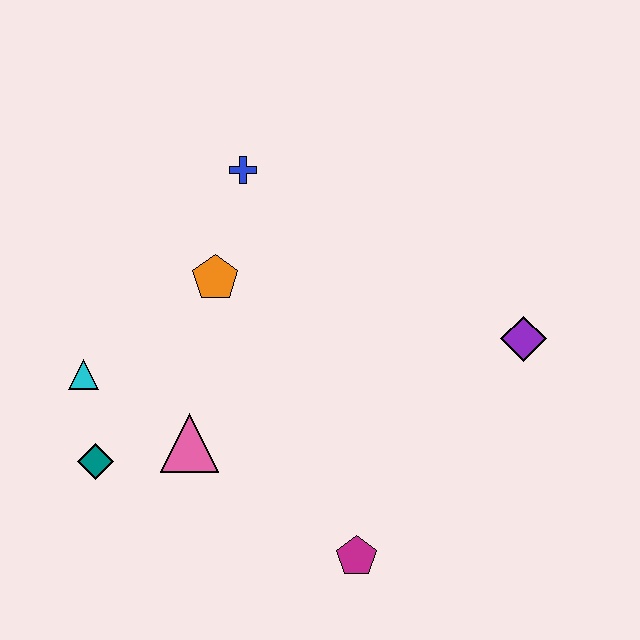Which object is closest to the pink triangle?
The teal diamond is closest to the pink triangle.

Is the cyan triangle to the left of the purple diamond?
Yes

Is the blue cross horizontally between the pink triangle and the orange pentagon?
No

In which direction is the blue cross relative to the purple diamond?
The blue cross is to the left of the purple diamond.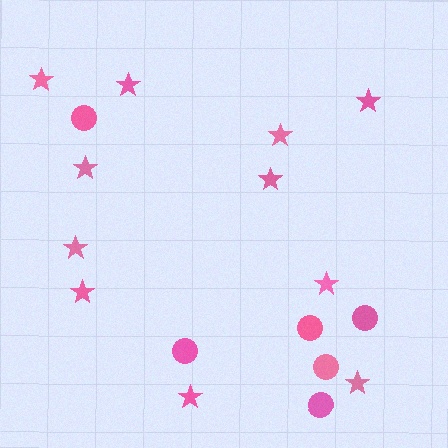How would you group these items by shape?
There are 2 groups: one group of stars (11) and one group of circles (6).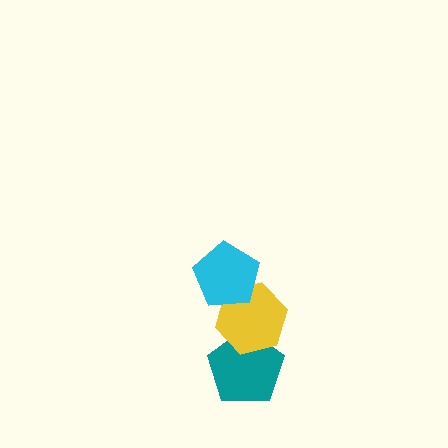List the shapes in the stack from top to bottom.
From top to bottom: the cyan pentagon, the yellow hexagon, the teal pentagon.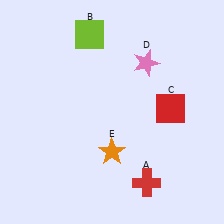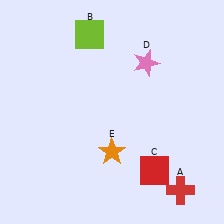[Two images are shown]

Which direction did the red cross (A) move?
The red cross (A) moved right.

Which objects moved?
The objects that moved are: the red cross (A), the red square (C).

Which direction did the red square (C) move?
The red square (C) moved down.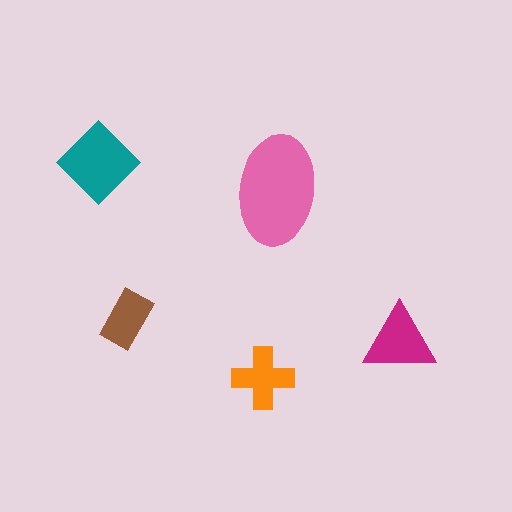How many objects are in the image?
There are 5 objects in the image.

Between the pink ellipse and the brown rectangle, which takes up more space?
The pink ellipse.